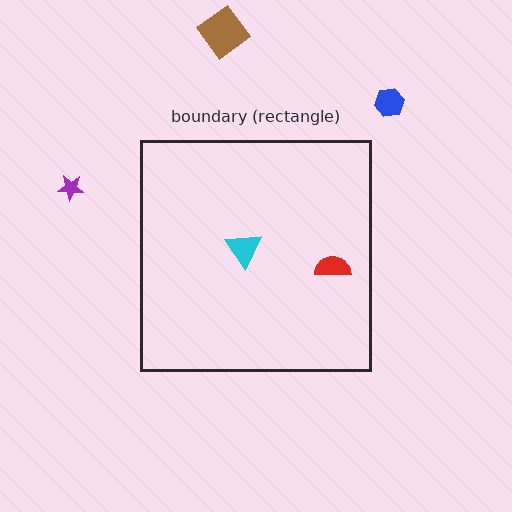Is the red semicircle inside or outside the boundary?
Inside.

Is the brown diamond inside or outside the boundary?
Outside.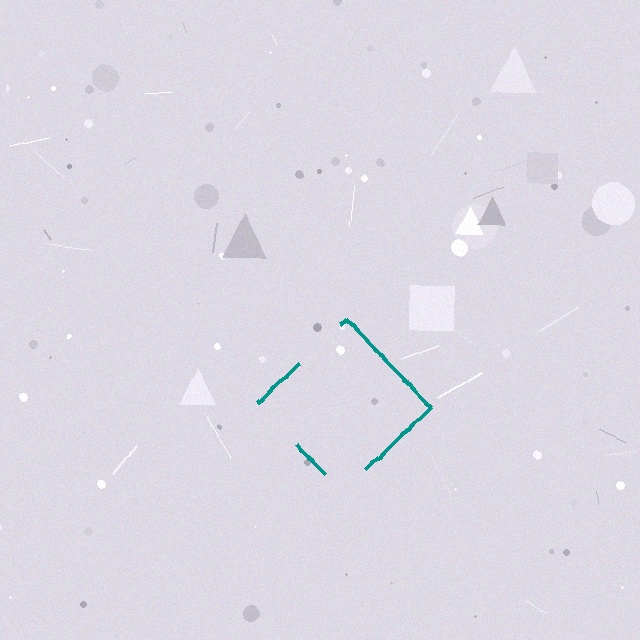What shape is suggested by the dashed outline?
The dashed outline suggests a diamond.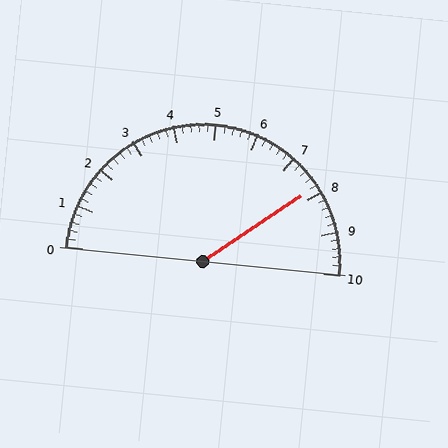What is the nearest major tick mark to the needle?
The nearest major tick mark is 8.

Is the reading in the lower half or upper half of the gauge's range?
The reading is in the upper half of the range (0 to 10).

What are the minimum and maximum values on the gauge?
The gauge ranges from 0 to 10.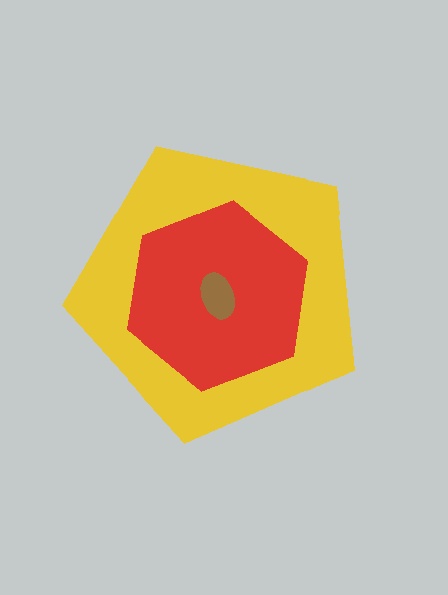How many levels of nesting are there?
3.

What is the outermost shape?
The yellow pentagon.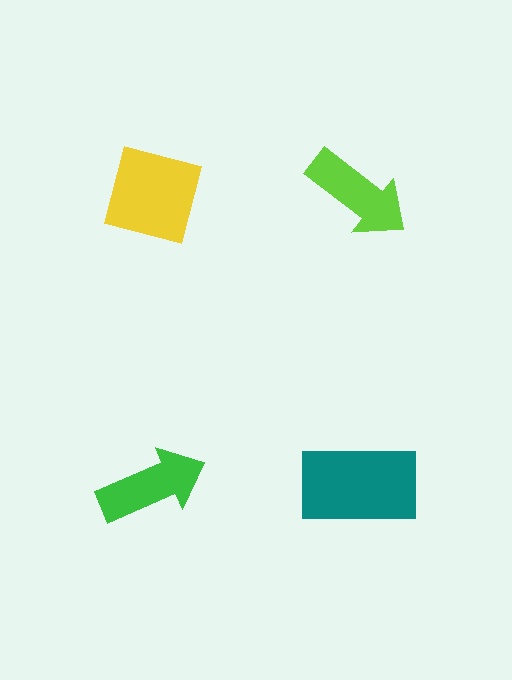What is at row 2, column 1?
A green arrow.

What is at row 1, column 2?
A lime arrow.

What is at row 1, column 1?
A yellow square.